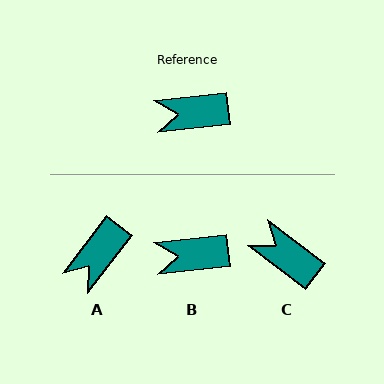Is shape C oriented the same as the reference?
No, it is off by about 44 degrees.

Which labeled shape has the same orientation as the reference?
B.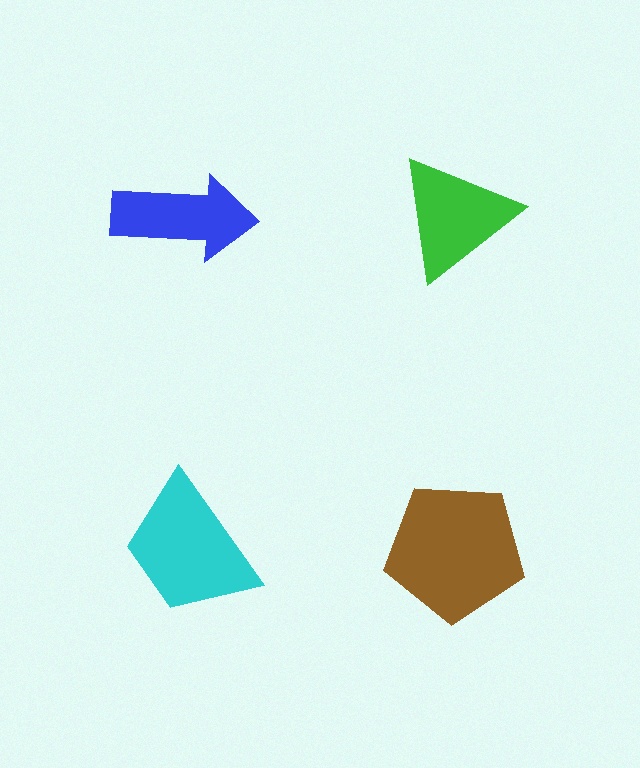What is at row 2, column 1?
A cyan trapezoid.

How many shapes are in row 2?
2 shapes.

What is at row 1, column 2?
A green triangle.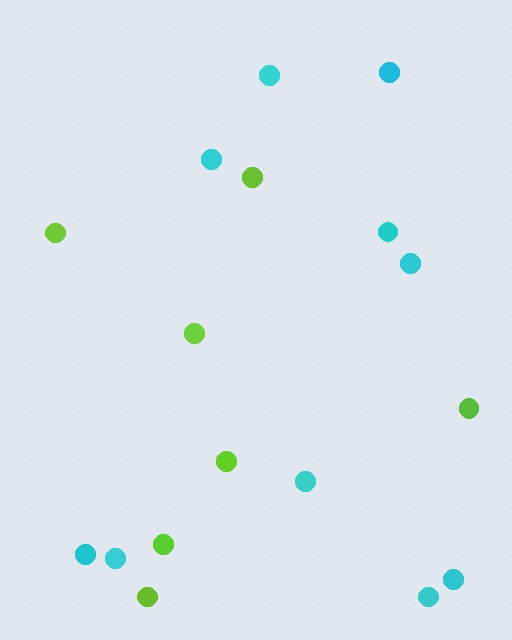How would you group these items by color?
There are 2 groups: one group of cyan circles (10) and one group of lime circles (7).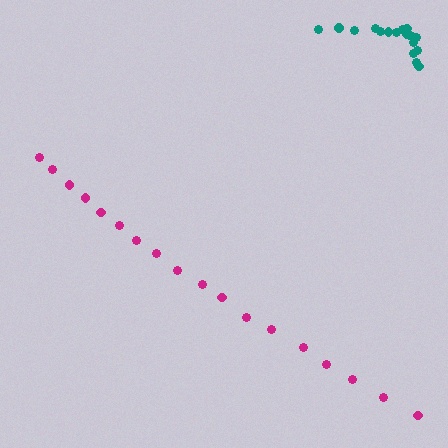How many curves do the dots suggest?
There are 2 distinct paths.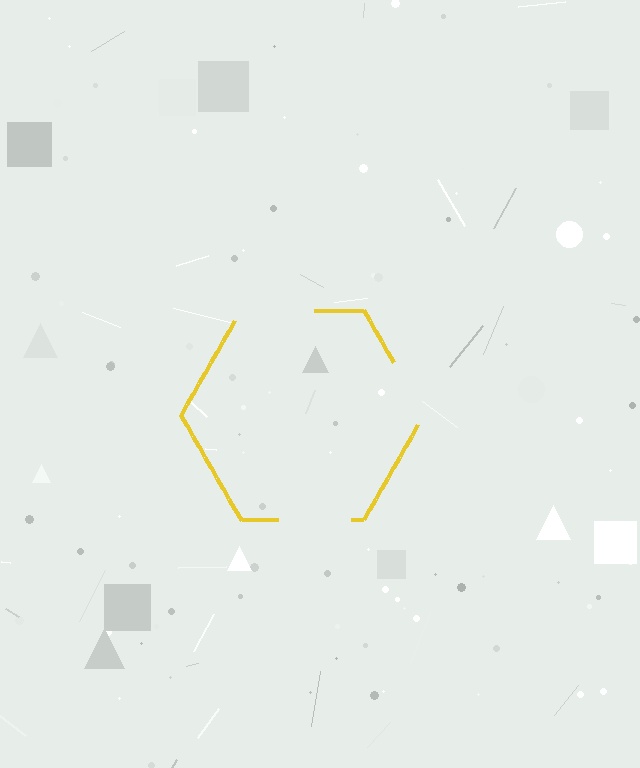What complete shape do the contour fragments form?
The contour fragments form a hexagon.